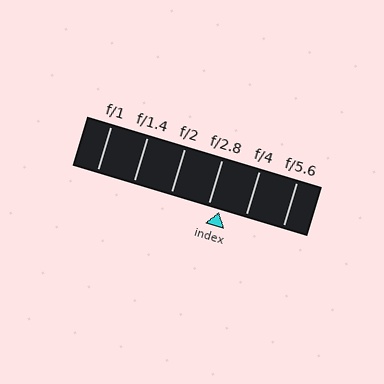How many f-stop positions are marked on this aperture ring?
There are 6 f-stop positions marked.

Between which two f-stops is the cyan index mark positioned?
The index mark is between f/2.8 and f/4.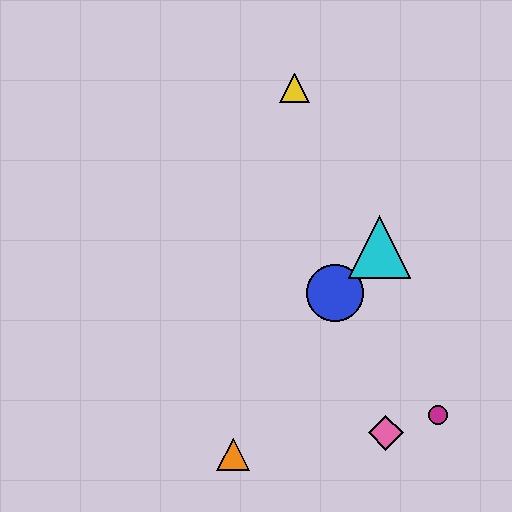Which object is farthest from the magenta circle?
The yellow triangle is farthest from the magenta circle.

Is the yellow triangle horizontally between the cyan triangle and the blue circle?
No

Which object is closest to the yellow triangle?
The cyan triangle is closest to the yellow triangle.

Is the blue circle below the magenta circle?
No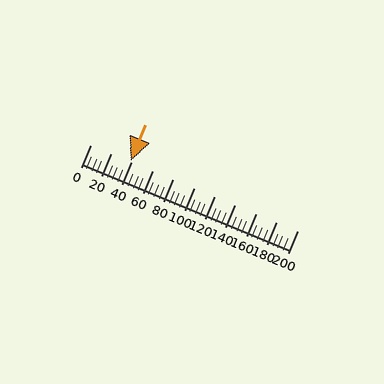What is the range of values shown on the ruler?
The ruler shows values from 0 to 200.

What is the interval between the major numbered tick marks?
The major tick marks are spaced 20 units apart.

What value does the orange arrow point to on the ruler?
The orange arrow points to approximately 39.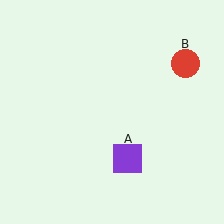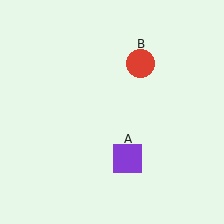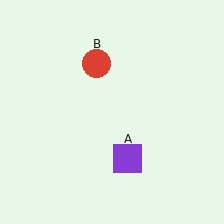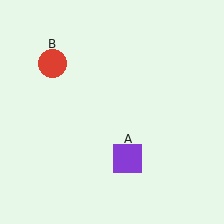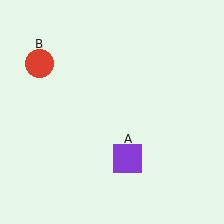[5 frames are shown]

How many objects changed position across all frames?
1 object changed position: red circle (object B).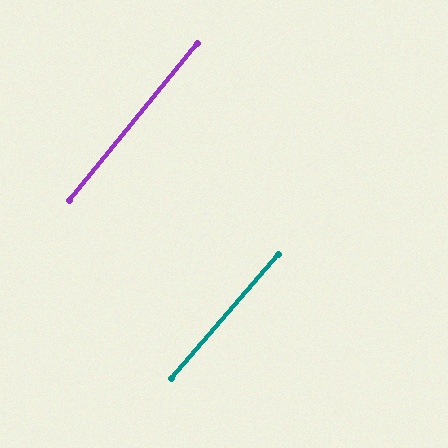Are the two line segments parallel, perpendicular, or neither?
Parallel — their directions differ by only 1.6°.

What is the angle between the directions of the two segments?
Approximately 2 degrees.